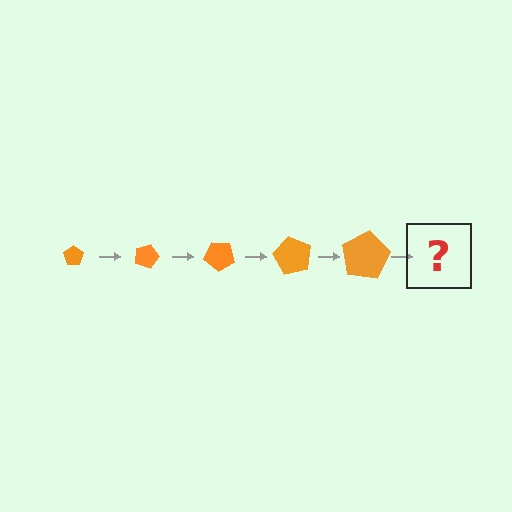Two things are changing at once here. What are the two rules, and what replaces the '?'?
The two rules are that the pentagon grows larger each step and it rotates 20 degrees each step. The '?' should be a pentagon, larger than the previous one and rotated 100 degrees from the start.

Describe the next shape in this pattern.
It should be a pentagon, larger than the previous one and rotated 100 degrees from the start.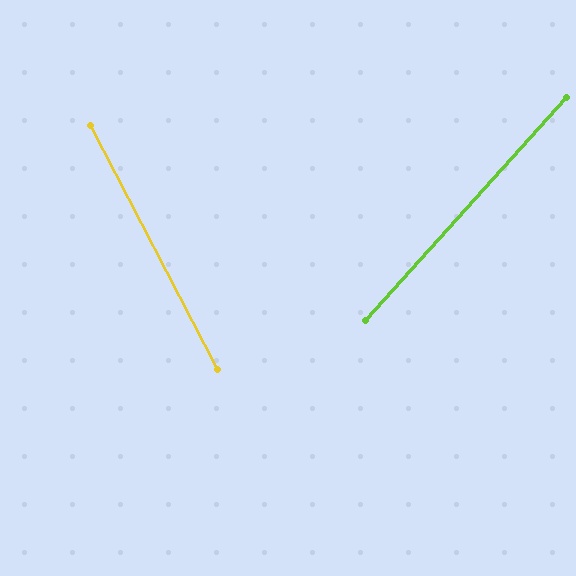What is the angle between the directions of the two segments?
Approximately 69 degrees.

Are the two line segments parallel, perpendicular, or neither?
Neither parallel nor perpendicular — they differ by about 69°.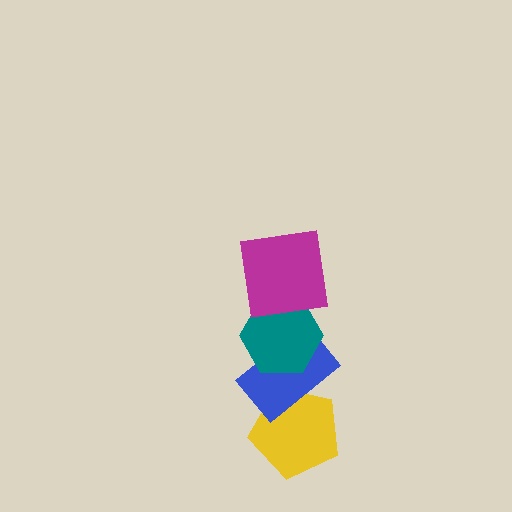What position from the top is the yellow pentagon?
The yellow pentagon is 4th from the top.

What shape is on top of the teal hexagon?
The magenta square is on top of the teal hexagon.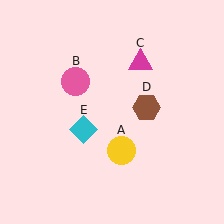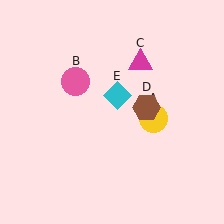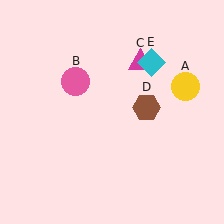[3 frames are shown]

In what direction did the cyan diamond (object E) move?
The cyan diamond (object E) moved up and to the right.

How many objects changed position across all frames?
2 objects changed position: yellow circle (object A), cyan diamond (object E).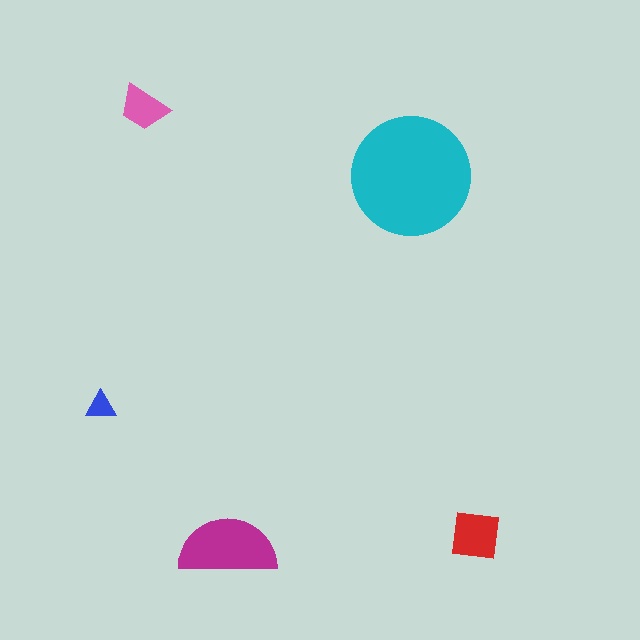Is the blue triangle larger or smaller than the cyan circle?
Smaller.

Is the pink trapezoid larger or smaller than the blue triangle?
Larger.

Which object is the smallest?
The blue triangle.